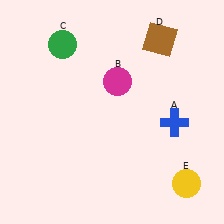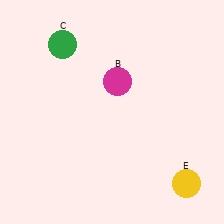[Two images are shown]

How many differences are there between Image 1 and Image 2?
There are 2 differences between the two images.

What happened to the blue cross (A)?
The blue cross (A) was removed in Image 2. It was in the bottom-right area of Image 1.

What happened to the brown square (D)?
The brown square (D) was removed in Image 2. It was in the top-right area of Image 1.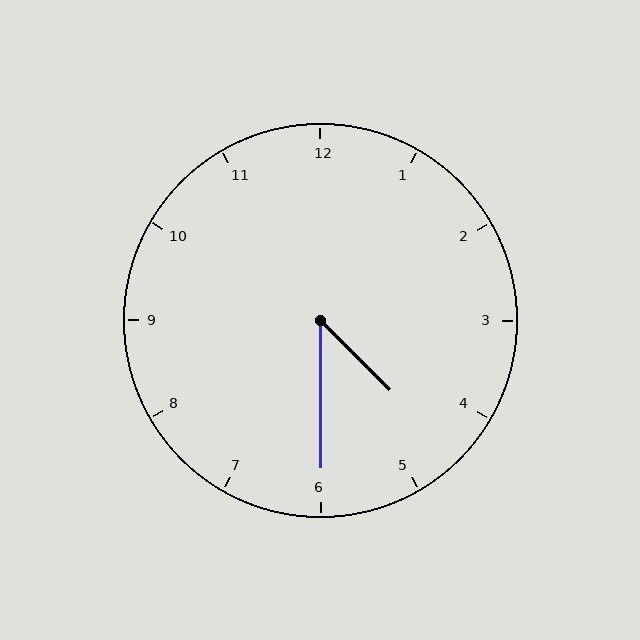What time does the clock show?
4:30.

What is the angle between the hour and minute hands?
Approximately 45 degrees.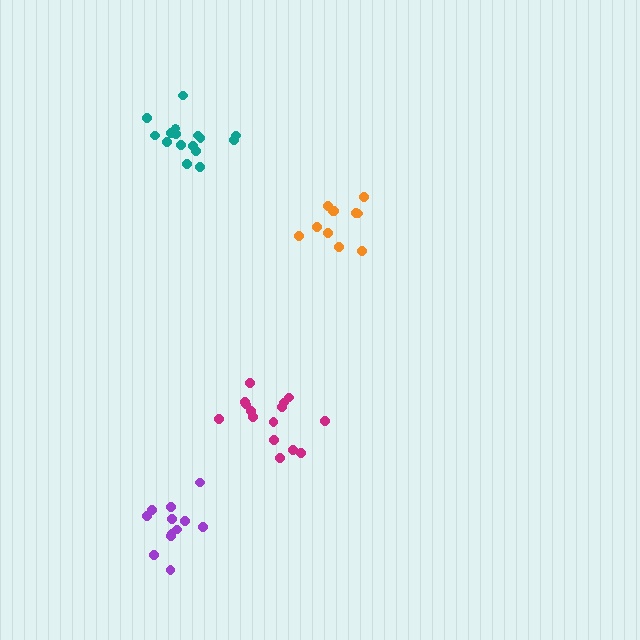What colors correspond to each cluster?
The clusters are colored: magenta, teal, orange, purple.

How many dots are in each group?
Group 1: 15 dots, Group 2: 16 dots, Group 3: 11 dots, Group 4: 12 dots (54 total).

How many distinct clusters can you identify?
There are 4 distinct clusters.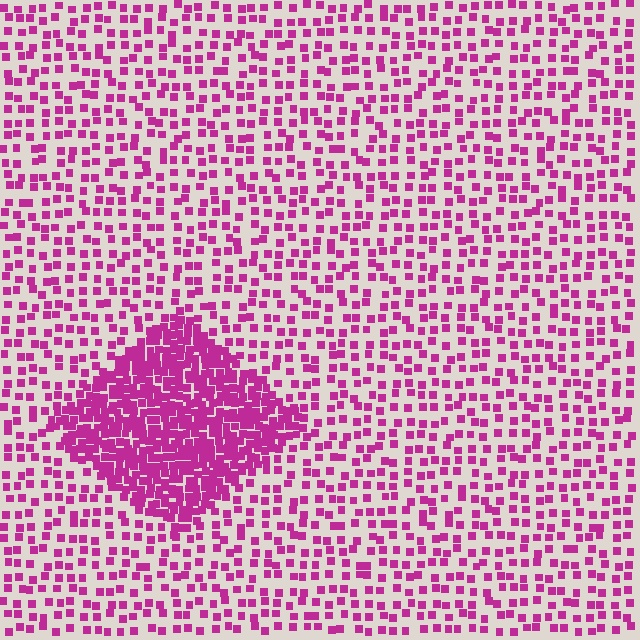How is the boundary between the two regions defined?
The boundary is defined by a change in element density (approximately 2.8x ratio). All elements are the same color, size, and shape.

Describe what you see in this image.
The image contains small magenta elements arranged at two different densities. A diamond-shaped region is visible where the elements are more densely packed than the surrounding area.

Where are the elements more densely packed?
The elements are more densely packed inside the diamond boundary.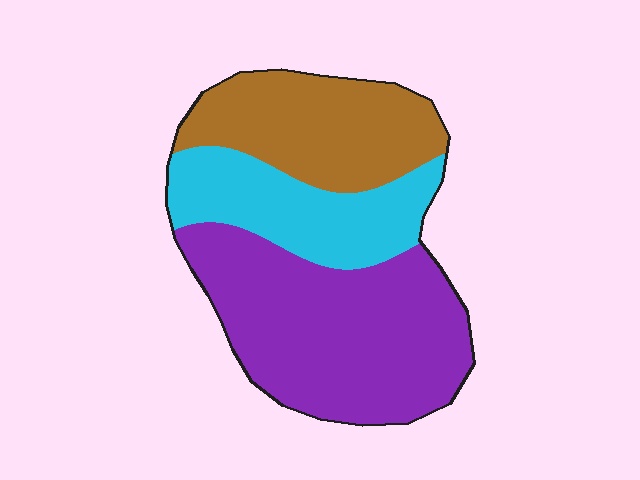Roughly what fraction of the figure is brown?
Brown takes up between a sixth and a third of the figure.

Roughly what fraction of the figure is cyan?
Cyan covers roughly 25% of the figure.